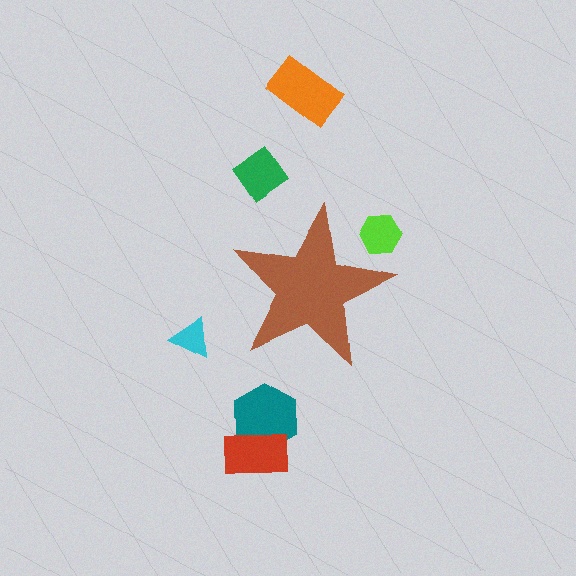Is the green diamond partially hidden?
No, the green diamond is fully visible.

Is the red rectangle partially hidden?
No, the red rectangle is fully visible.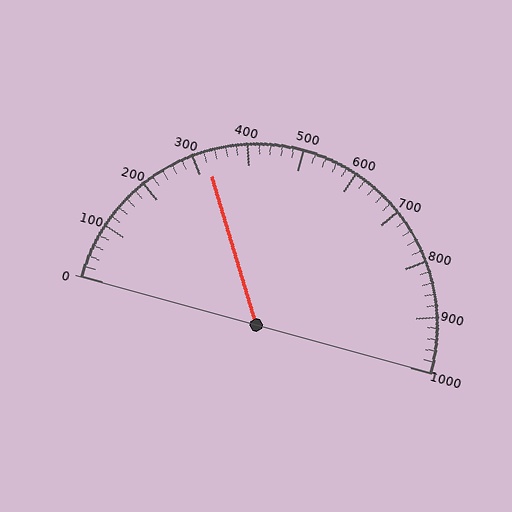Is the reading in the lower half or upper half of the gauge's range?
The reading is in the lower half of the range (0 to 1000).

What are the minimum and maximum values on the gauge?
The gauge ranges from 0 to 1000.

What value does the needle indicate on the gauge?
The needle indicates approximately 320.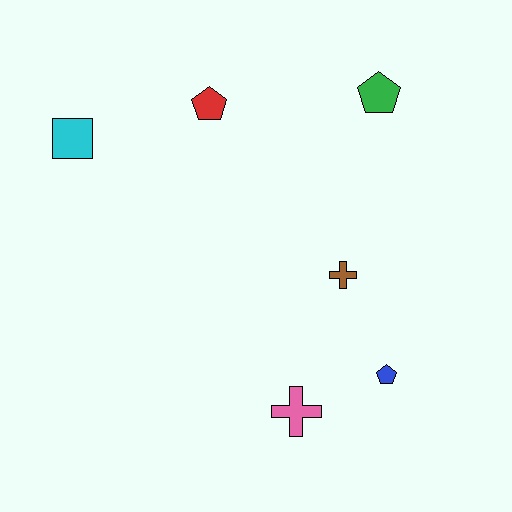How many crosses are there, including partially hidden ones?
There are 2 crosses.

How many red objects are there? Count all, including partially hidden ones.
There is 1 red object.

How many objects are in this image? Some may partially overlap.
There are 6 objects.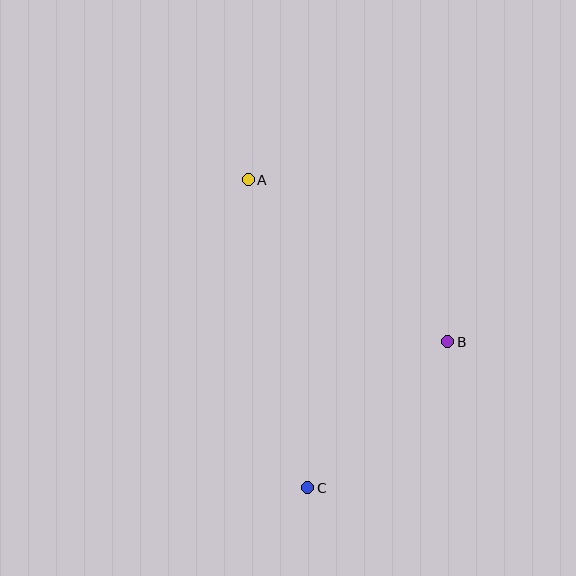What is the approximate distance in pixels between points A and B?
The distance between A and B is approximately 257 pixels.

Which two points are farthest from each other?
Points A and C are farthest from each other.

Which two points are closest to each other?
Points B and C are closest to each other.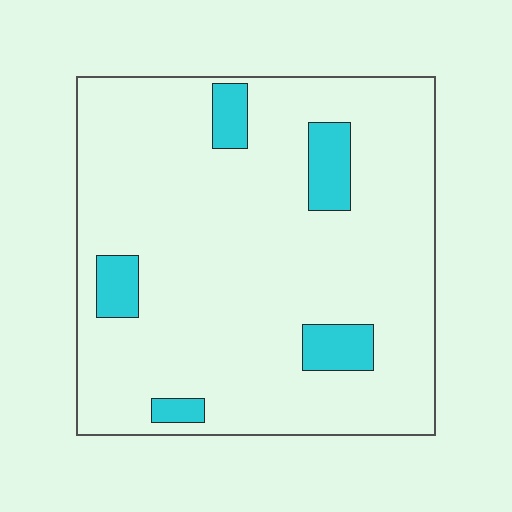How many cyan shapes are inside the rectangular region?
5.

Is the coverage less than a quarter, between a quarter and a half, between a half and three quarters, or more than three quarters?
Less than a quarter.